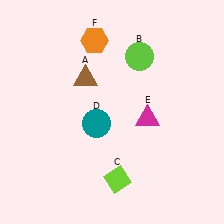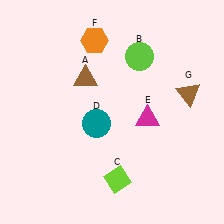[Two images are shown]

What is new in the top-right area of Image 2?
A brown triangle (G) was added in the top-right area of Image 2.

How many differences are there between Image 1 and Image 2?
There is 1 difference between the two images.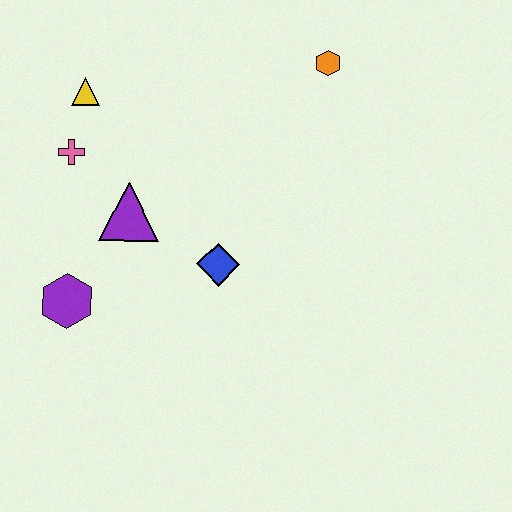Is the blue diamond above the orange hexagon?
No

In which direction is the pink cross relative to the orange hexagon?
The pink cross is to the left of the orange hexagon.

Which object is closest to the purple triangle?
The pink cross is closest to the purple triangle.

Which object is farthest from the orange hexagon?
The purple hexagon is farthest from the orange hexagon.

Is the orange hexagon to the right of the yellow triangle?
Yes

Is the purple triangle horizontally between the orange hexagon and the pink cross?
Yes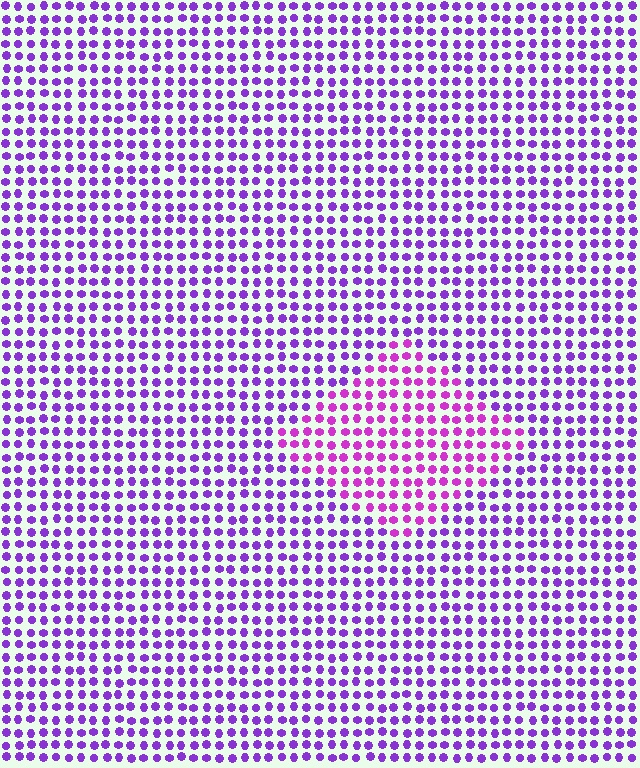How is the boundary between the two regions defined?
The boundary is defined purely by a slight shift in hue (about 29 degrees). Spacing, size, and orientation are identical on both sides.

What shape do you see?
I see a diamond.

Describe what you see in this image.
The image is filled with small purple elements in a uniform arrangement. A diamond-shaped region is visible where the elements are tinted to a slightly different hue, forming a subtle color boundary.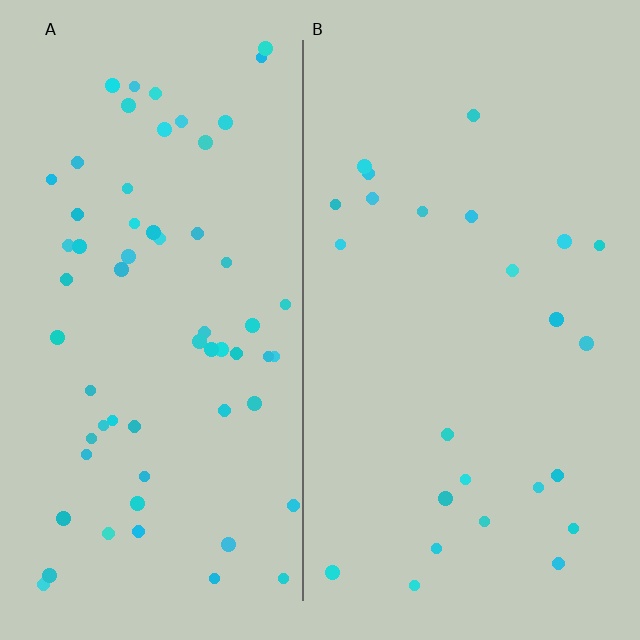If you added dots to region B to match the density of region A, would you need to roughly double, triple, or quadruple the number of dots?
Approximately triple.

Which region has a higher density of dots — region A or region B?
A (the left).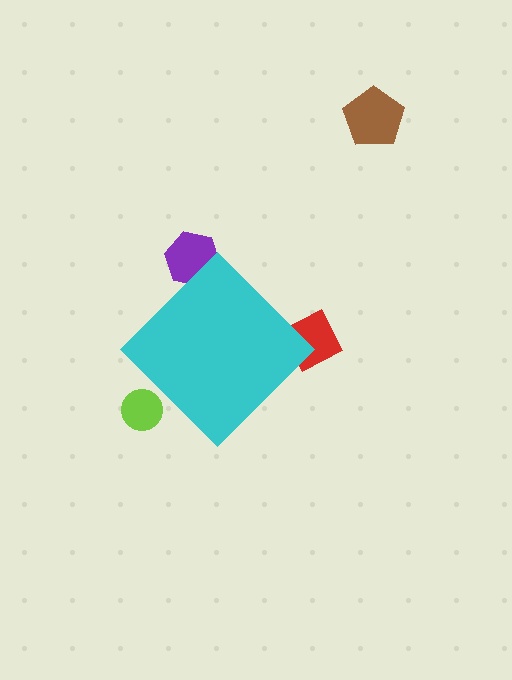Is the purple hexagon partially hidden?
Yes, the purple hexagon is partially hidden behind the cyan diamond.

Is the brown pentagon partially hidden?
No, the brown pentagon is fully visible.